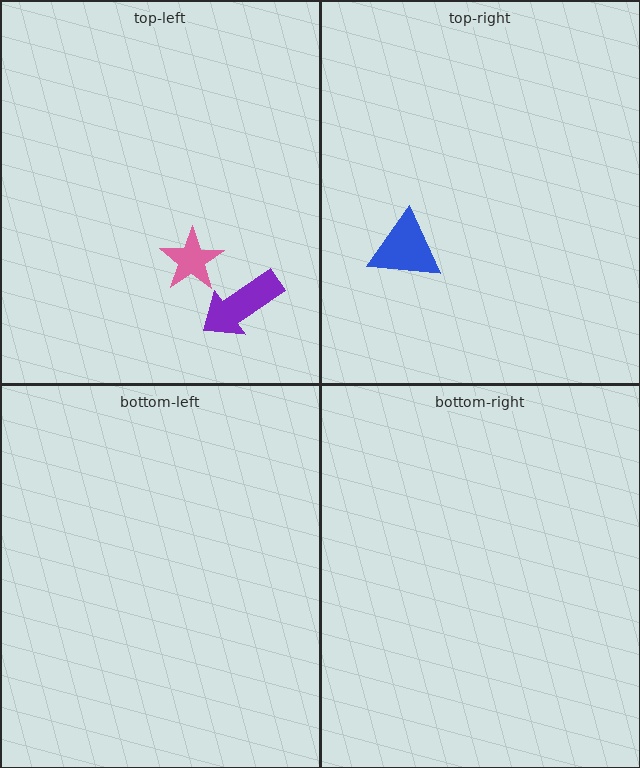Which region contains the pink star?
The top-left region.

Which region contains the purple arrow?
The top-left region.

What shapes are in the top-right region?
The blue triangle.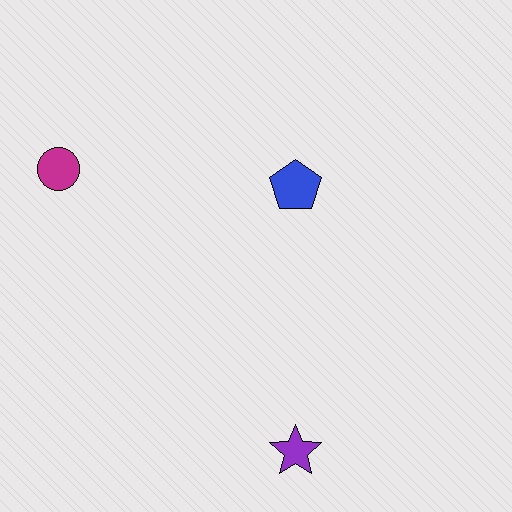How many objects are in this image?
There are 3 objects.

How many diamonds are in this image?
There are no diamonds.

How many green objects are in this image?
There are no green objects.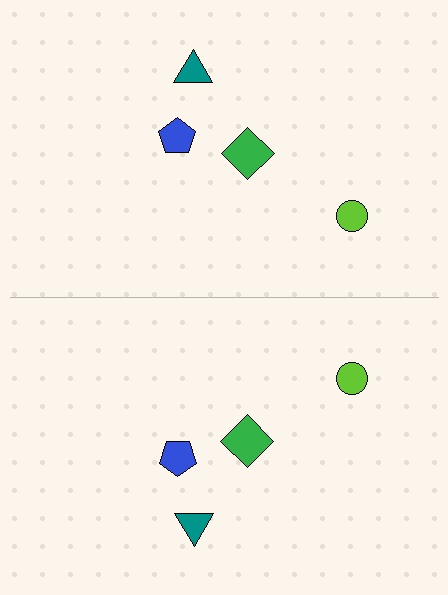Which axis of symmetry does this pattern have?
The pattern has a horizontal axis of symmetry running through the center of the image.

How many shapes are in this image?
There are 8 shapes in this image.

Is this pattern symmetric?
Yes, this pattern has bilateral (reflection) symmetry.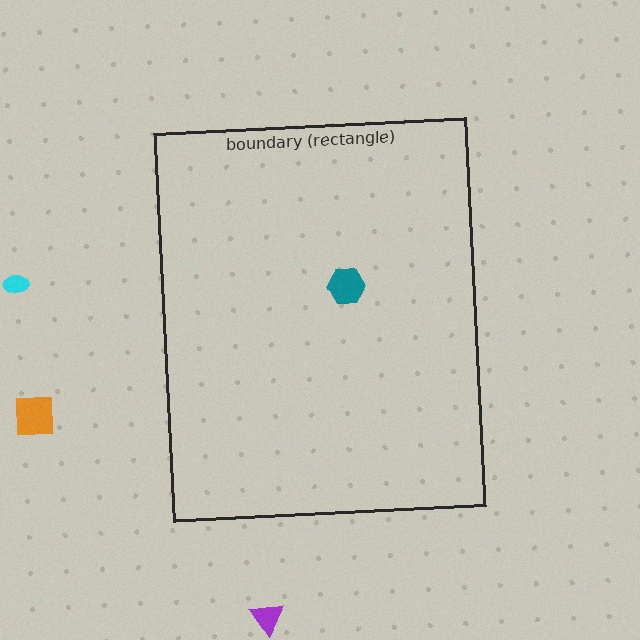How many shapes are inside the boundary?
1 inside, 3 outside.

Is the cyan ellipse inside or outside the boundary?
Outside.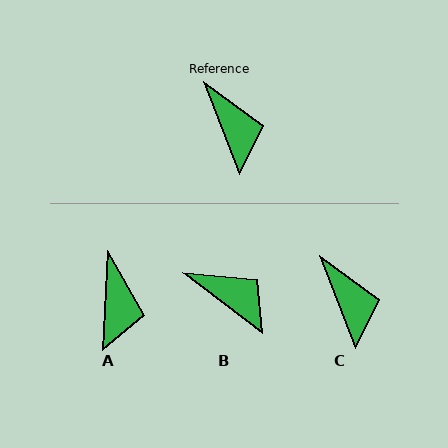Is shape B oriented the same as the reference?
No, it is off by about 31 degrees.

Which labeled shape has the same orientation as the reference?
C.